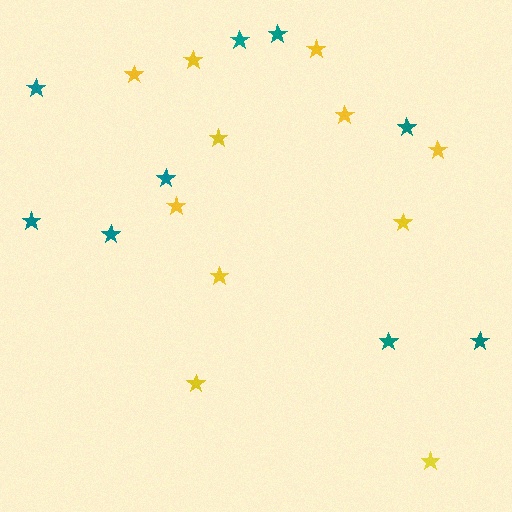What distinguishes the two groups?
There are 2 groups: one group of yellow stars (11) and one group of teal stars (9).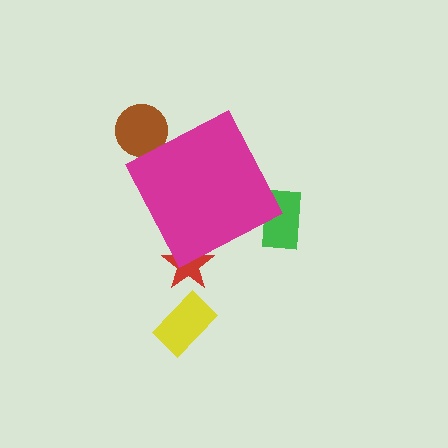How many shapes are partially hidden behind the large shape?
3 shapes are partially hidden.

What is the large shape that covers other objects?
A magenta diamond.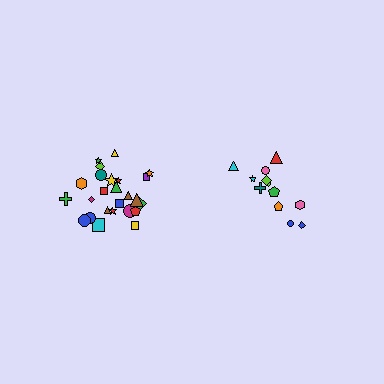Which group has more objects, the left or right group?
The left group.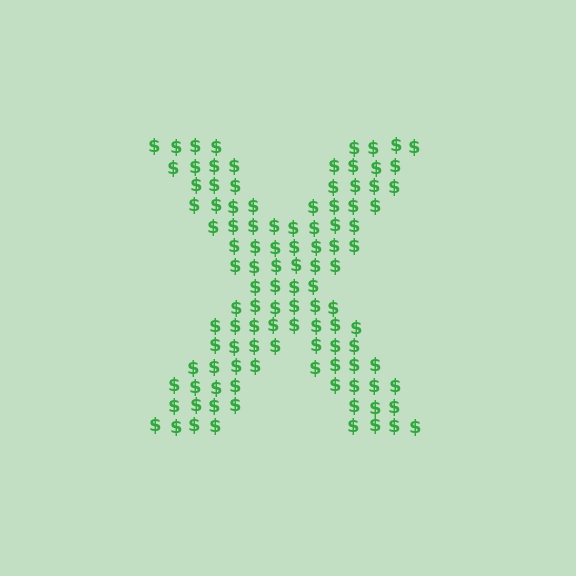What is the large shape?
The large shape is the letter X.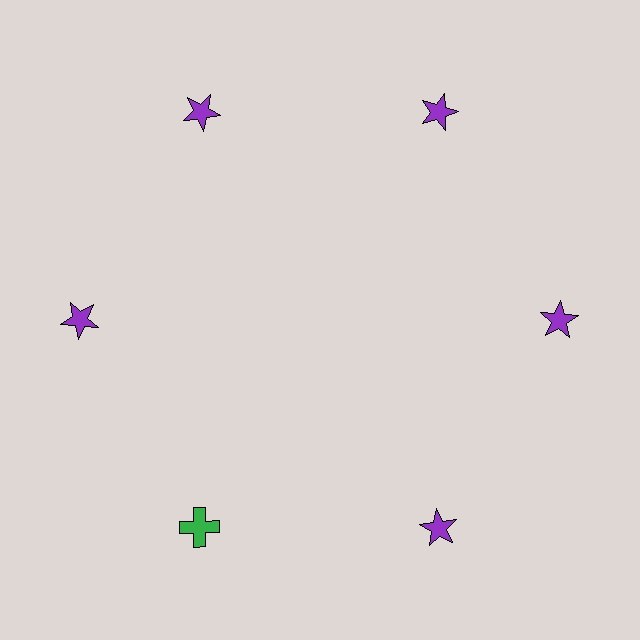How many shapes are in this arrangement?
There are 6 shapes arranged in a ring pattern.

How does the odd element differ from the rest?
It differs in both color (green instead of purple) and shape (cross instead of star).